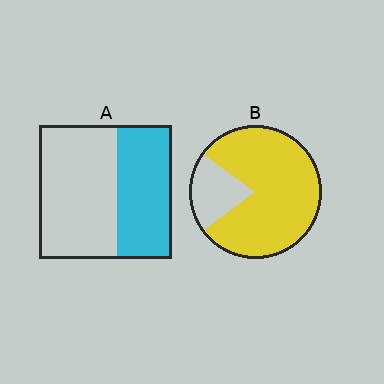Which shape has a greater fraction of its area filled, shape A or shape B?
Shape B.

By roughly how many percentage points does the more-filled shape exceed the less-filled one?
By roughly 40 percentage points (B over A).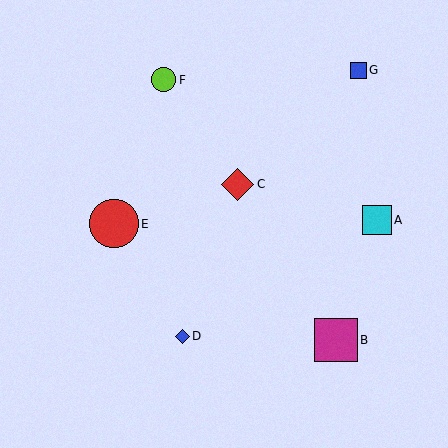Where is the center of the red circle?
The center of the red circle is at (114, 224).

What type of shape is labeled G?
Shape G is a blue square.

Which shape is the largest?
The red circle (labeled E) is the largest.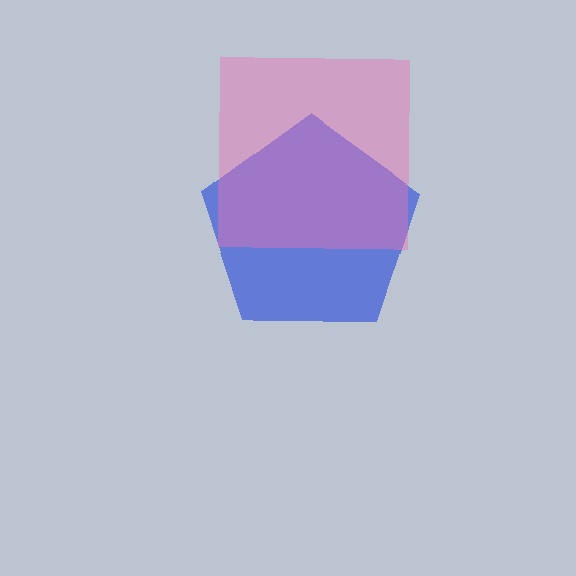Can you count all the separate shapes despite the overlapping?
Yes, there are 2 separate shapes.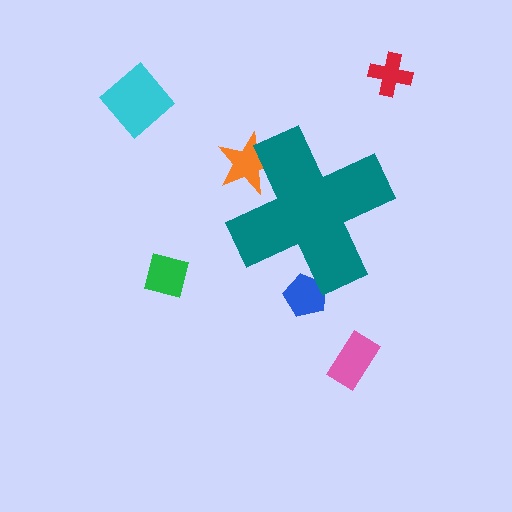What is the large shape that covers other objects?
A teal cross.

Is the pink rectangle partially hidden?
No, the pink rectangle is fully visible.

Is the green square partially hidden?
No, the green square is fully visible.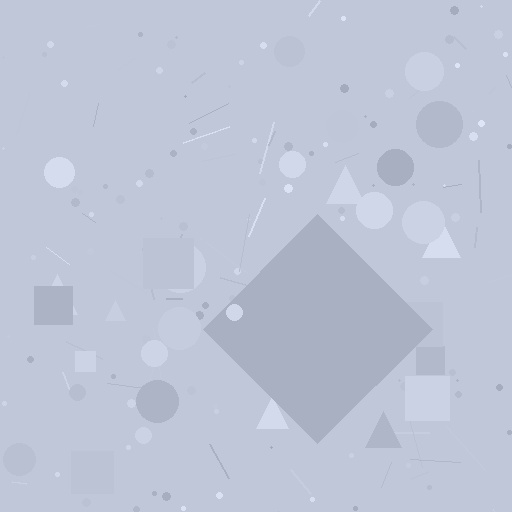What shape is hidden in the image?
A diamond is hidden in the image.